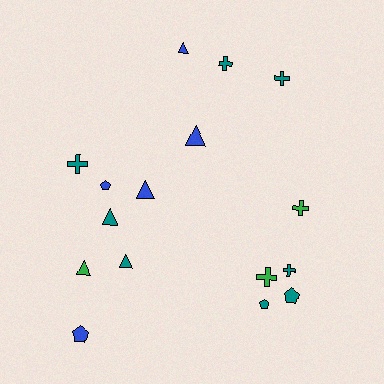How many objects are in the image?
There are 16 objects.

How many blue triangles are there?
There are 3 blue triangles.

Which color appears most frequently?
Teal, with 8 objects.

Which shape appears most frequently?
Cross, with 6 objects.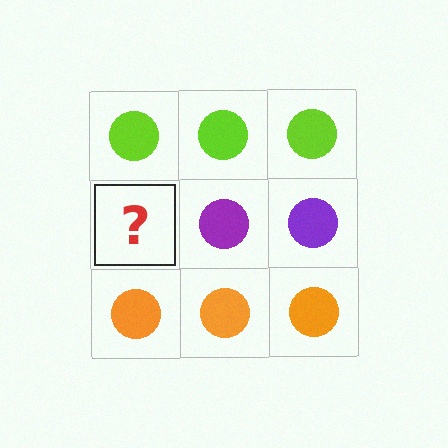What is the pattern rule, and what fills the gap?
The rule is that each row has a consistent color. The gap should be filled with a purple circle.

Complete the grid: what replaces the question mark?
The question mark should be replaced with a purple circle.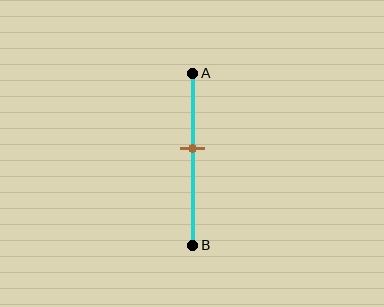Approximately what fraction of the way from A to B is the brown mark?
The brown mark is approximately 45% of the way from A to B.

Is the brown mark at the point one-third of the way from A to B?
No, the mark is at about 45% from A, not at the 33% one-third point.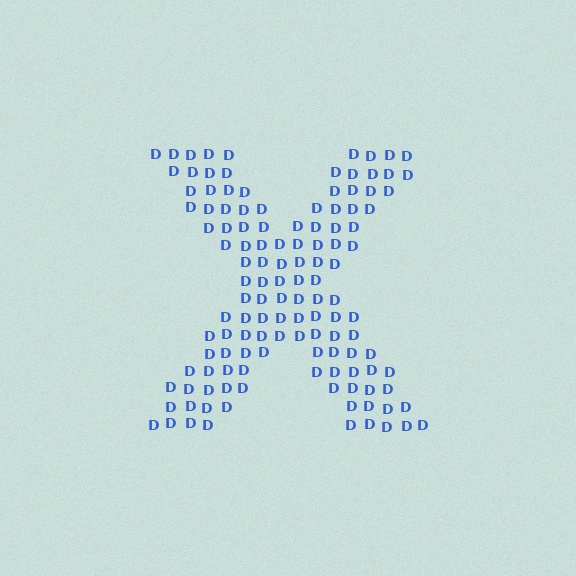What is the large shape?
The large shape is the letter X.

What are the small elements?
The small elements are letter D's.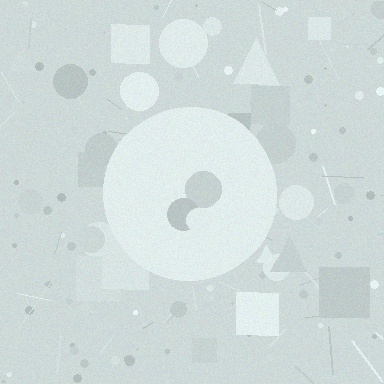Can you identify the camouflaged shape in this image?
The camouflaged shape is a circle.